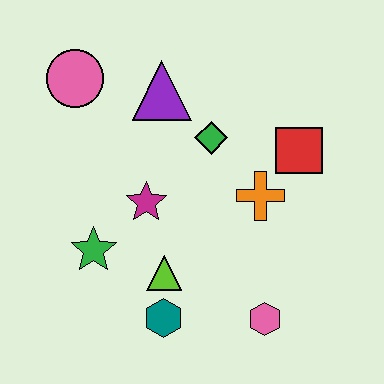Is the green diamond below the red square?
No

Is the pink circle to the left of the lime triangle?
Yes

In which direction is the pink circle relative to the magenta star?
The pink circle is above the magenta star.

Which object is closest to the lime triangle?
The teal hexagon is closest to the lime triangle.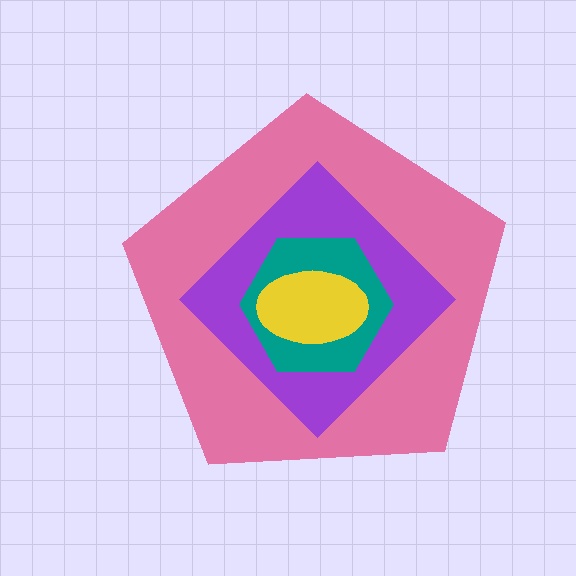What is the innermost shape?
The yellow ellipse.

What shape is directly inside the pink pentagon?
The purple diamond.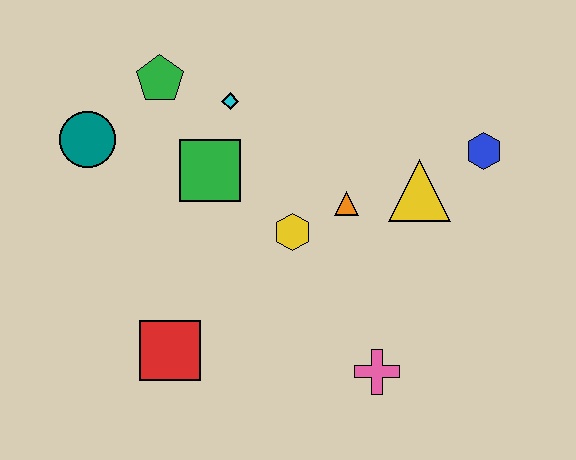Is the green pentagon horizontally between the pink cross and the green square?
No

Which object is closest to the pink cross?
The yellow hexagon is closest to the pink cross.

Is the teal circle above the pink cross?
Yes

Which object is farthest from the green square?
The blue hexagon is farthest from the green square.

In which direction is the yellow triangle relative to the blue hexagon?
The yellow triangle is to the left of the blue hexagon.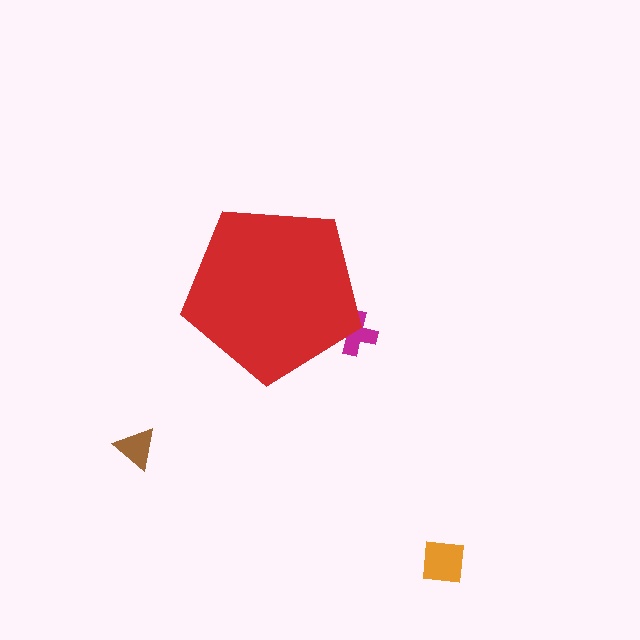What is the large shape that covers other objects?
A red pentagon.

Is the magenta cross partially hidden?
Yes, the magenta cross is partially hidden behind the red pentagon.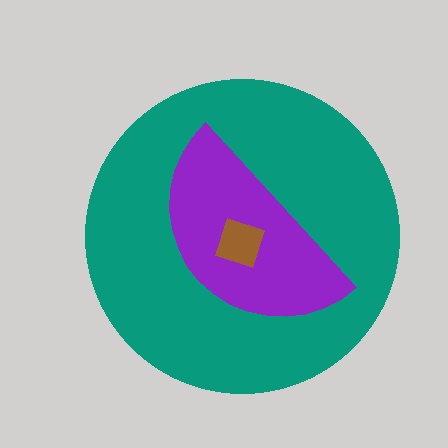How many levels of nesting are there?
3.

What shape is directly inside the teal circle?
The purple semicircle.